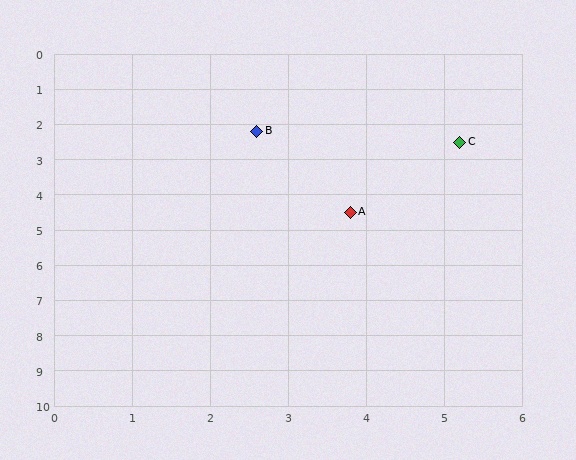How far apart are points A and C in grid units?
Points A and C are about 2.4 grid units apart.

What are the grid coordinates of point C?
Point C is at approximately (5.2, 2.5).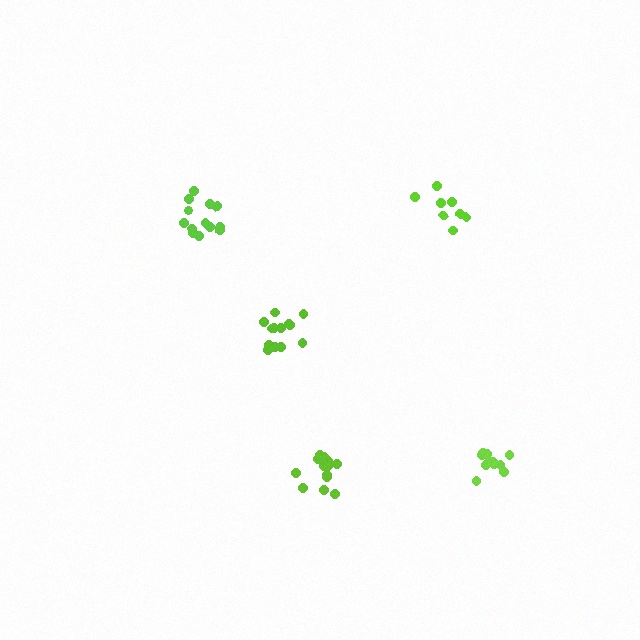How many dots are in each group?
Group 1: 13 dots, Group 2: 8 dots, Group 3: 11 dots, Group 4: 13 dots, Group 5: 13 dots (58 total).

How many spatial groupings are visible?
There are 5 spatial groupings.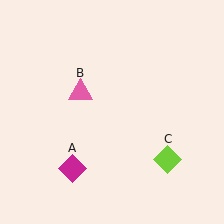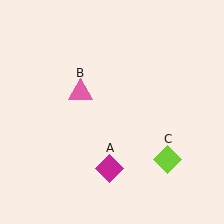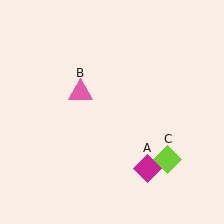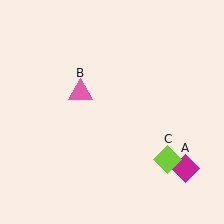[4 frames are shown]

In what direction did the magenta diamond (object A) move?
The magenta diamond (object A) moved right.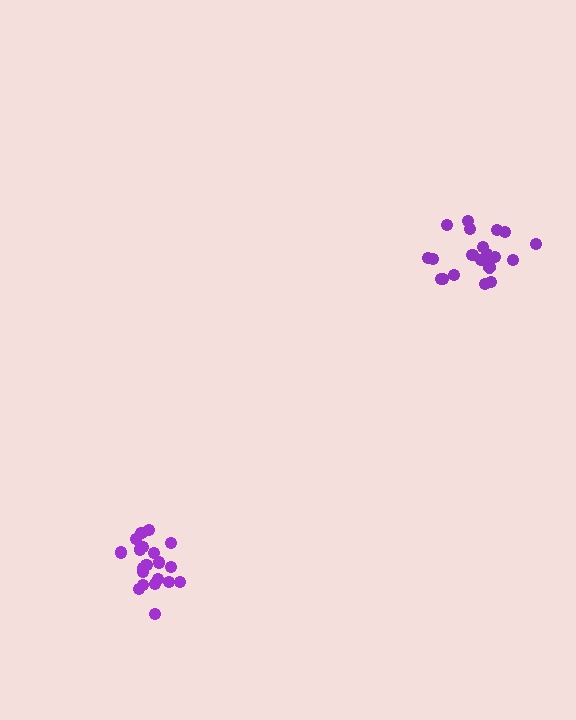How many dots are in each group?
Group 1: 21 dots, Group 2: 21 dots (42 total).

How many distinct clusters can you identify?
There are 2 distinct clusters.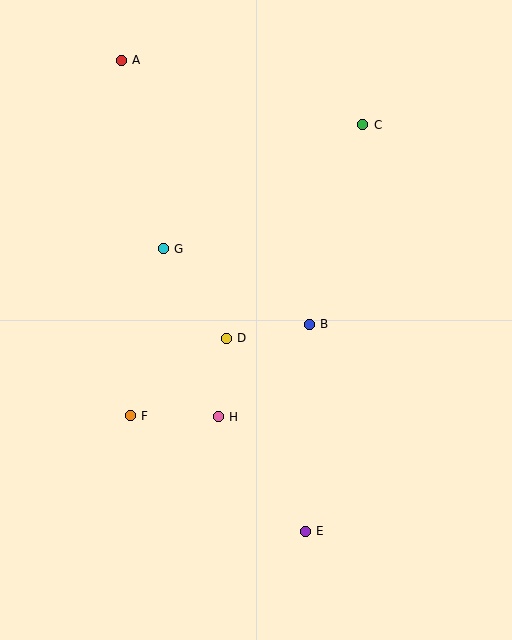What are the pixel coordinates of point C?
Point C is at (363, 125).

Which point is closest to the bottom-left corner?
Point F is closest to the bottom-left corner.